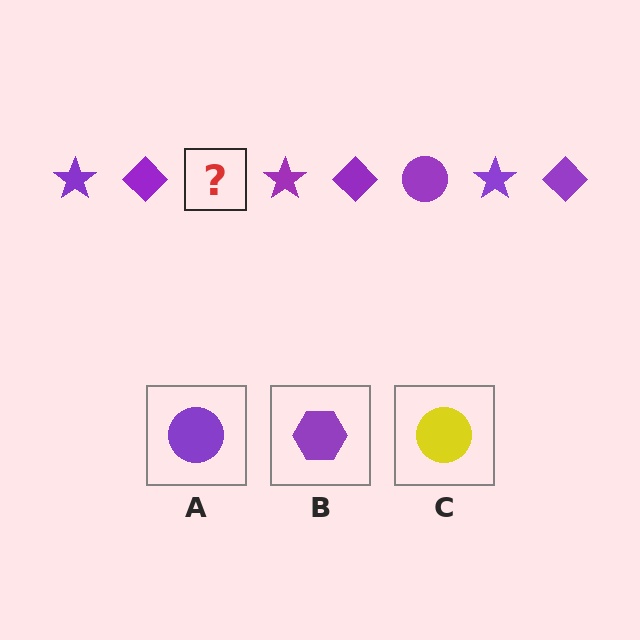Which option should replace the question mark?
Option A.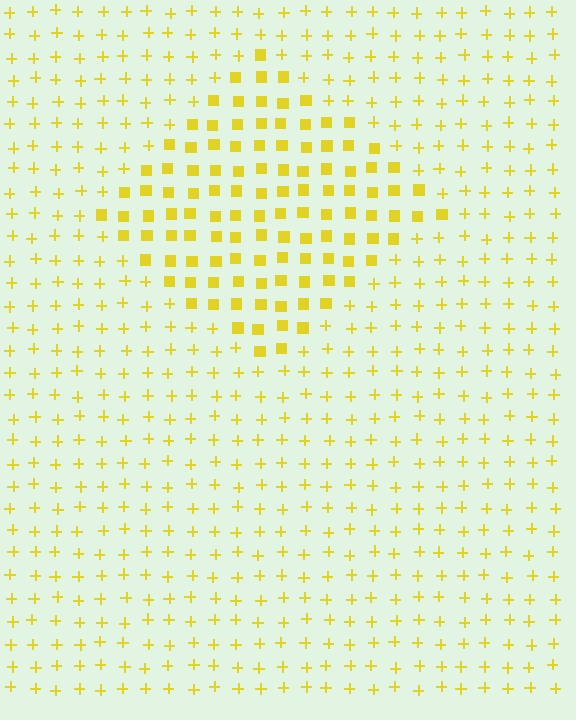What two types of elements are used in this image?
The image uses squares inside the diamond region and plus signs outside it.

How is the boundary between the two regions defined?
The boundary is defined by a change in element shape: squares inside vs. plus signs outside. All elements share the same color and spacing.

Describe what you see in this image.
The image is filled with small yellow elements arranged in a uniform grid. A diamond-shaped region contains squares, while the surrounding area contains plus signs. The boundary is defined purely by the change in element shape.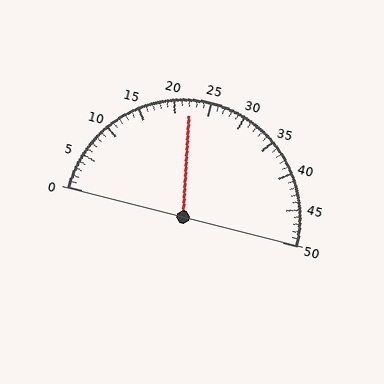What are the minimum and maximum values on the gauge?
The gauge ranges from 0 to 50.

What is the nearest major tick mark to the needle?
The nearest major tick mark is 20.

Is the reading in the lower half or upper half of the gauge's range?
The reading is in the lower half of the range (0 to 50).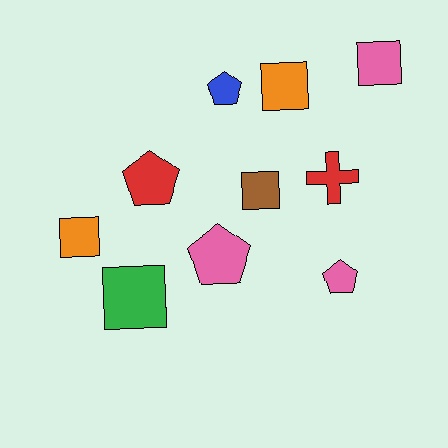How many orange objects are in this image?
There are 2 orange objects.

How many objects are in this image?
There are 10 objects.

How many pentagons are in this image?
There are 4 pentagons.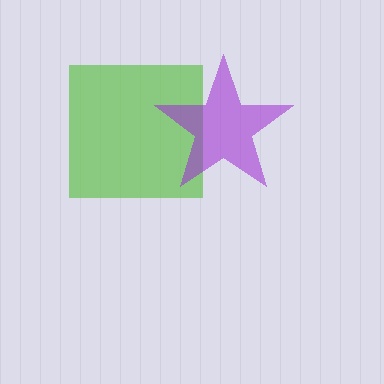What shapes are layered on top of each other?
The layered shapes are: a lime square, a purple star.